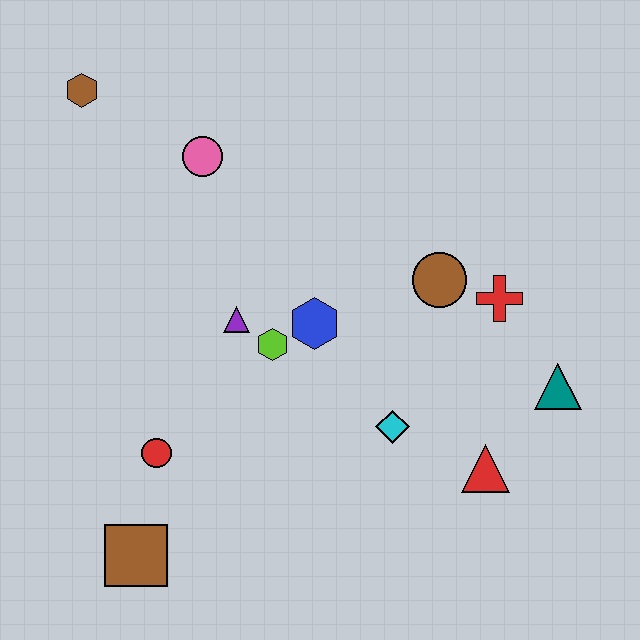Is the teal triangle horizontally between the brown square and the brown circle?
No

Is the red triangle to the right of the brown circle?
Yes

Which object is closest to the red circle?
The brown square is closest to the red circle.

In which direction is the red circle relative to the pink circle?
The red circle is below the pink circle.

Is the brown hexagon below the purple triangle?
No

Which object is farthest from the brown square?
The brown hexagon is farthest from the brown square.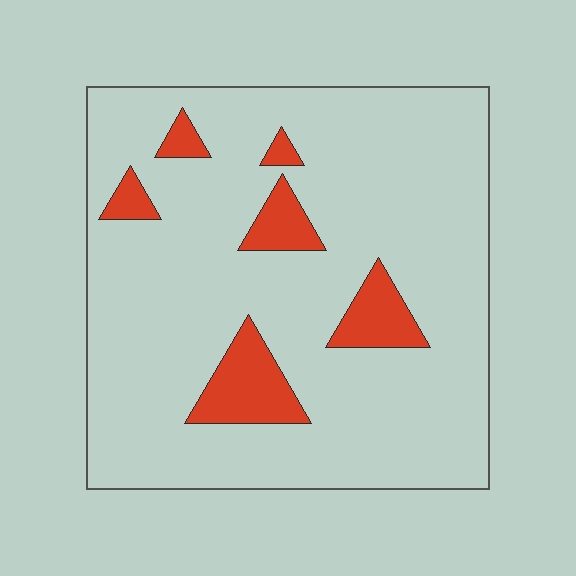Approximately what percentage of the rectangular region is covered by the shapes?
Approximately 10%.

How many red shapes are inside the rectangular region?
6.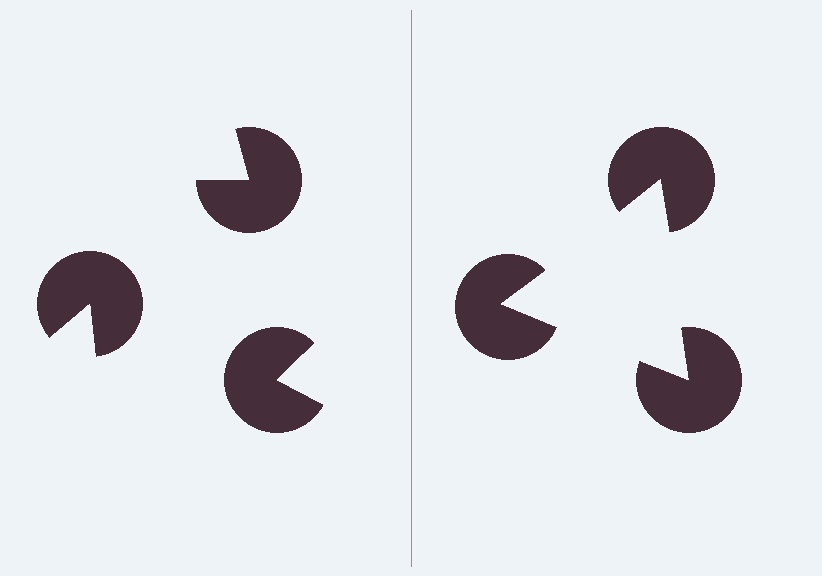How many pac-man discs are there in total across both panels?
6 — 3 on each side.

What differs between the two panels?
The pac-man discs are positioned identically on both sides; only the wedge orientations differ. On the right they align to a triangle; on the left they are misaligned.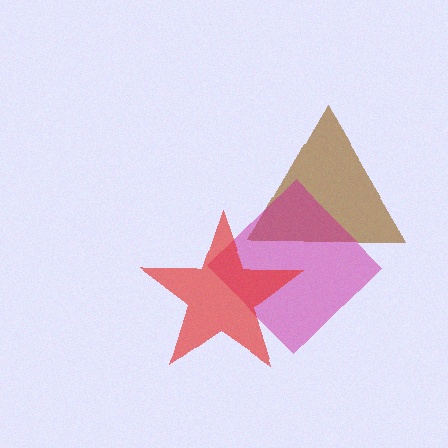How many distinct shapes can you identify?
There are 3 distinct shapes: a brown triangle, a magenta diamond, a red star.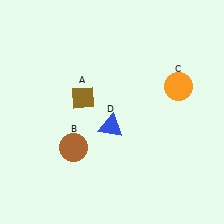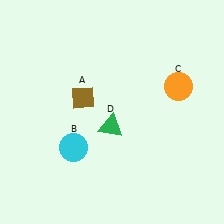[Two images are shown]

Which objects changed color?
B changed from brown to cyan. D changed from blue to green.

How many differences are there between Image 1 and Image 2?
There are 2 differences between the two images.